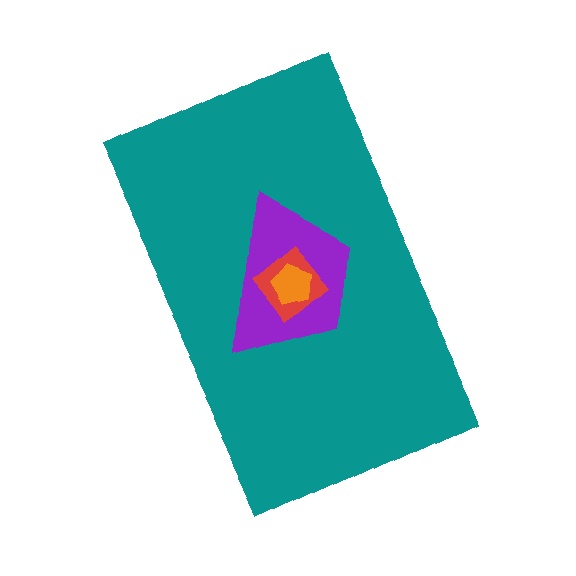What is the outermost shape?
The teal rectangle.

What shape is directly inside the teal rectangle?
The purple trapezoid.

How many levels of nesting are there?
4.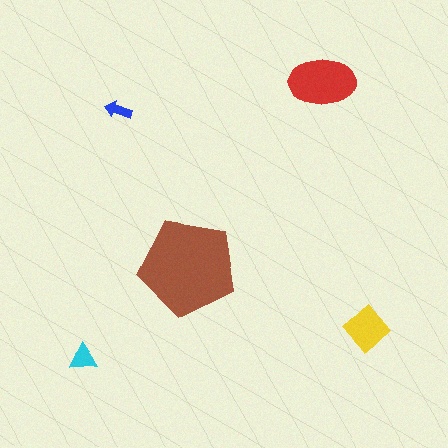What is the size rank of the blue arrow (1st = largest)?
5th.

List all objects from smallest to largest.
The blue arrow, the cyan triangle, the yellow diamond, the red ellipse, the brown pentagon.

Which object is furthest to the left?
The cyan triangle is leftmost.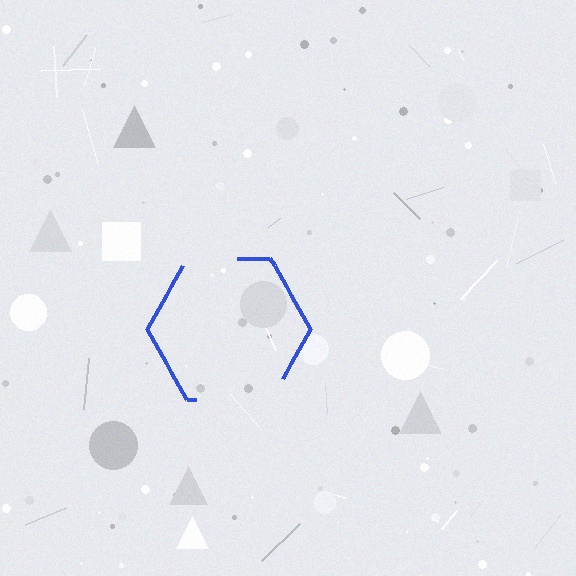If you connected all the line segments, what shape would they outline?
They would outline a hexagon.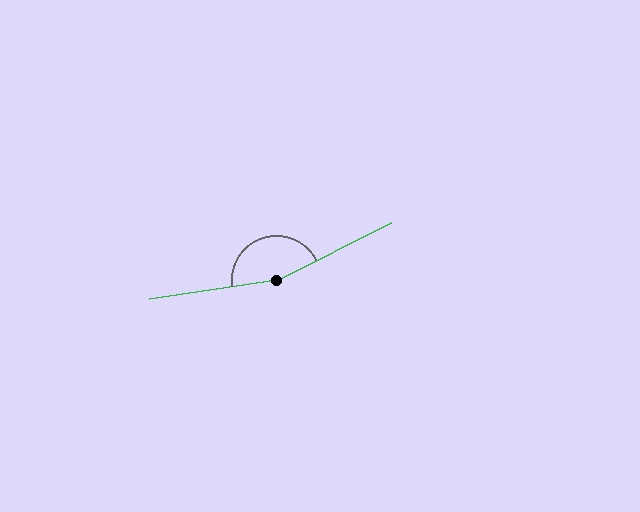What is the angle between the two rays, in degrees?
Approximately 162 degrees.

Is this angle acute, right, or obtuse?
It is obtuse.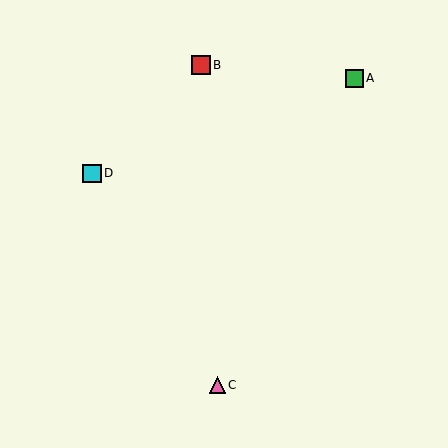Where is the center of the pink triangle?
The center of the pink triangle is at (217, 385).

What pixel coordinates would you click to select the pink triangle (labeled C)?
Click at (217, 385) to select the pink triangle C.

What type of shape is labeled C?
Shape C is a pink triangle.